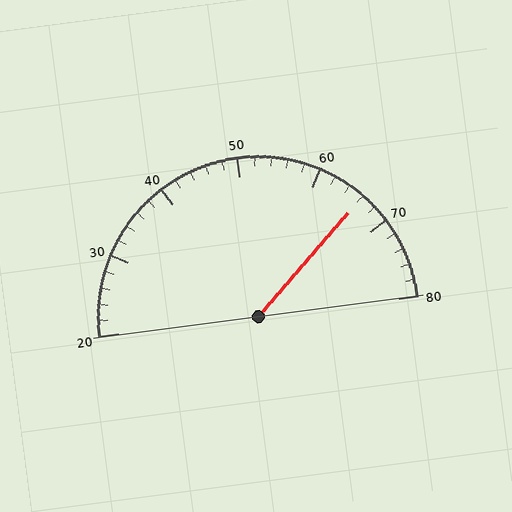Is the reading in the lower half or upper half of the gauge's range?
The reading is in the upper half of the range (20 to 80).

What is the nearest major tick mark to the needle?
The nearest major tick mark is 70.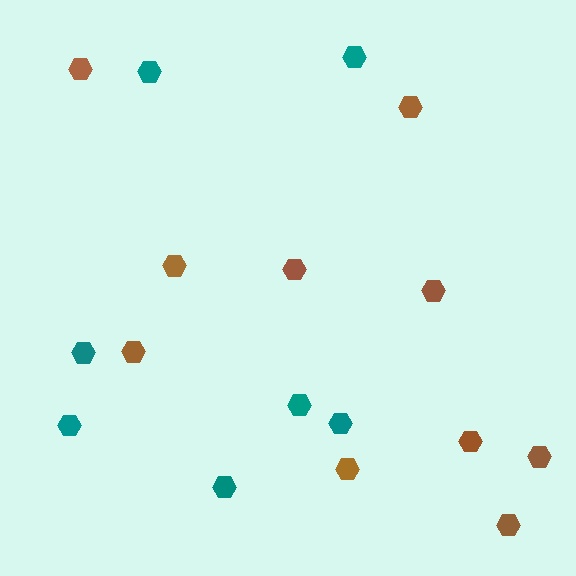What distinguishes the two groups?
There are 2 groups: one group of brown hexagons (10) and one group of teal hexagons (7).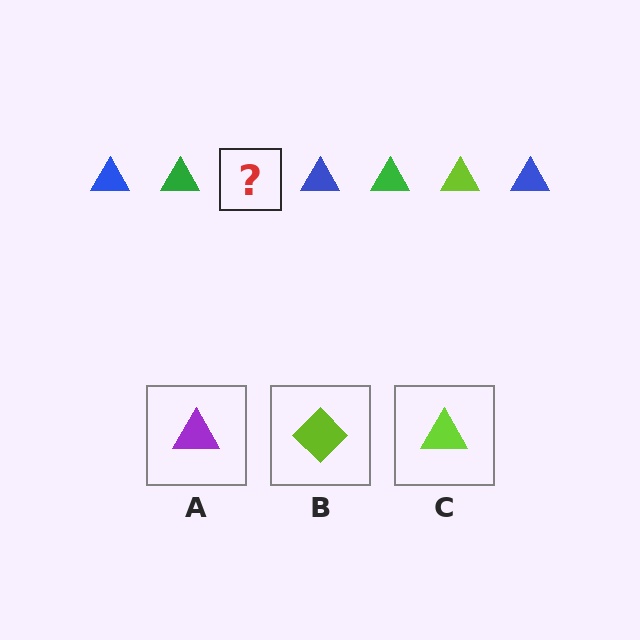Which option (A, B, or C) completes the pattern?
C.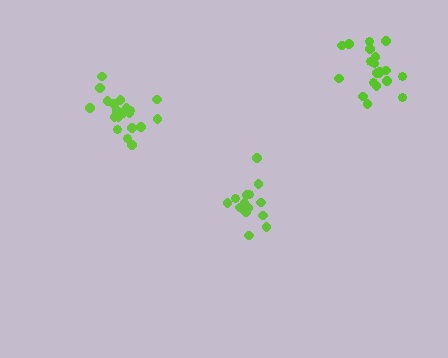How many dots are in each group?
Group 1: 20 dots, Group 2: 15 dots, Group 3: 21 dots (56 total).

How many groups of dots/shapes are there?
There are 3 groups.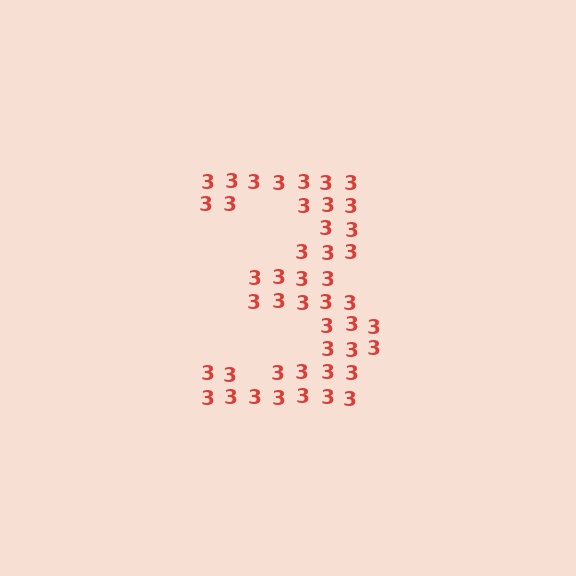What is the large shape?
The large shape is the digit 3.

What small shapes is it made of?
It is made of small digit 3's.